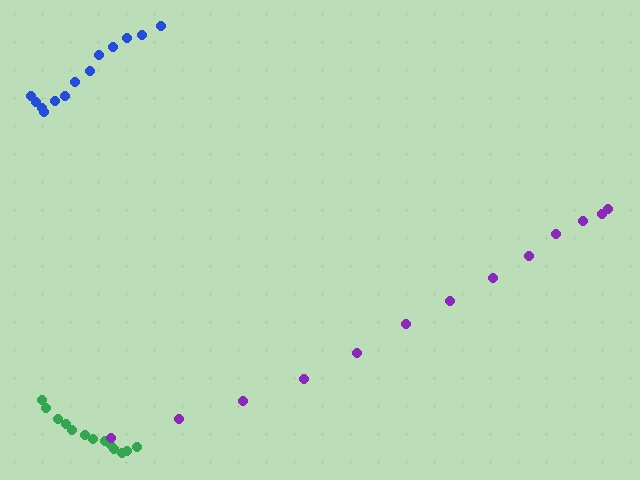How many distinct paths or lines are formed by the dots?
There are 3 distinct paths.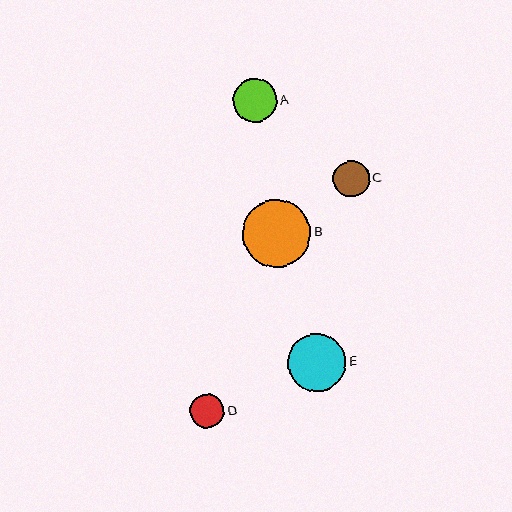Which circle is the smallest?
Circle D is the smallest with a size of approximately 34 pixels.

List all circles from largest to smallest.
From largest to smallest: B, E, A, C, D.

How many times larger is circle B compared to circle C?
Circle B is approximately 1.9 times the size of circle C.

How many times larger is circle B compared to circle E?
Circle B is approximately 1.2 times the size of circle E.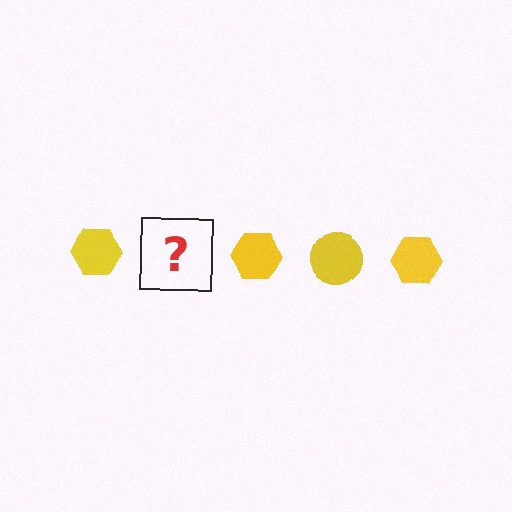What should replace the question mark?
The question mark should be replaced with a yellow circle.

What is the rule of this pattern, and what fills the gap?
The rule is that the pattern cycles through hexagon, circle shapes in yellow. The gap should be filled with a yellow circle.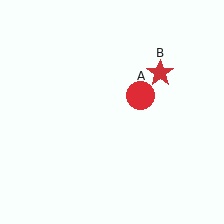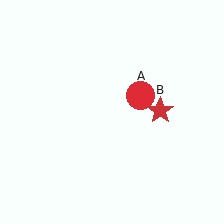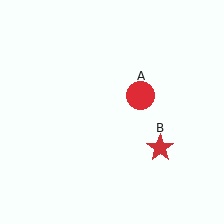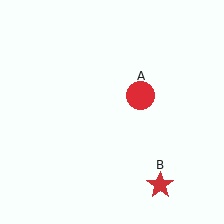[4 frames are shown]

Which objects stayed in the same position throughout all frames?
Red circle (object A) remained stationary.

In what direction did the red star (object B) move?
The red star (object B) moved down.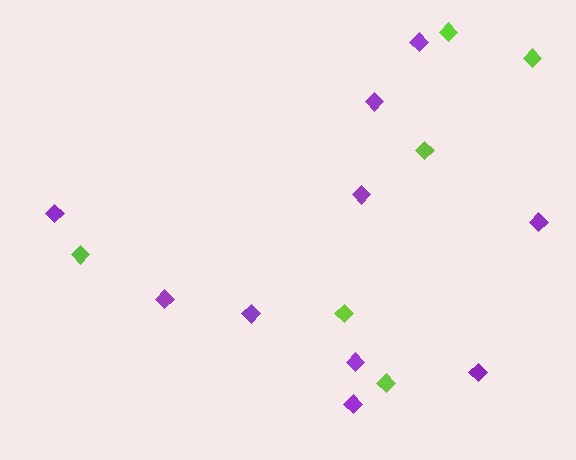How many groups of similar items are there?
There are 2 groups: one group of lime diamonds (6) and one group of purple diamonds (10).